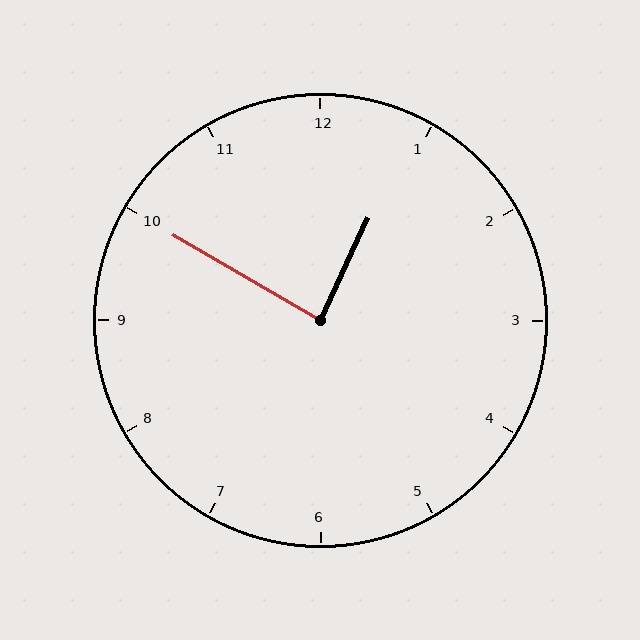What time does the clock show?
12:50.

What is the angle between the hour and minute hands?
Approximately 85 degrees.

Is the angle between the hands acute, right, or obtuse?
It is right.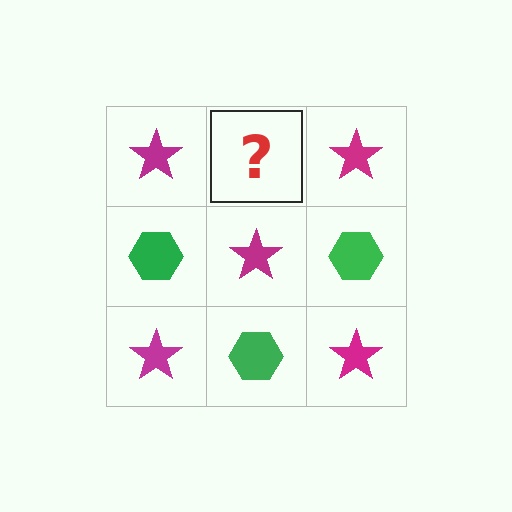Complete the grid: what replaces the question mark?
The question mark should be replaced with a green hexagon.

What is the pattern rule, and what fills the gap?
The rule is that it alternates magenta star and green hexagon in a checkerboard pattern. The gap should be filled with a green hexagon.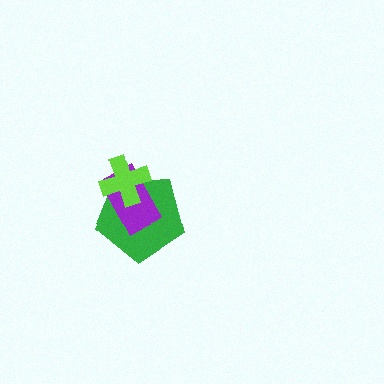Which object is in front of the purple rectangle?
The lime cross is in front of the purple rectangle.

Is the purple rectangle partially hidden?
Yes, it is partially covered by another shape.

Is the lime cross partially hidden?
No, no other shape covers it.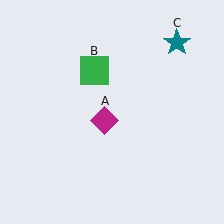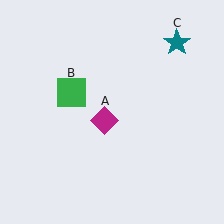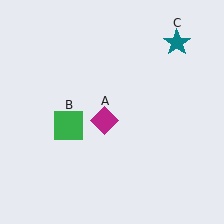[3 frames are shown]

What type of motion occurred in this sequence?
The green square (object B) rotated counterclockwise around the center of the scene.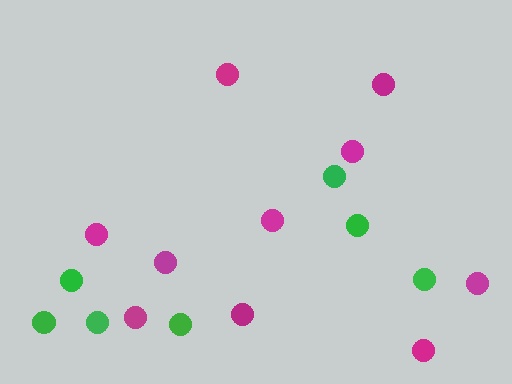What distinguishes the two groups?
There are 2 groups: one group of green circles (7) and one group of magenta circles (10).